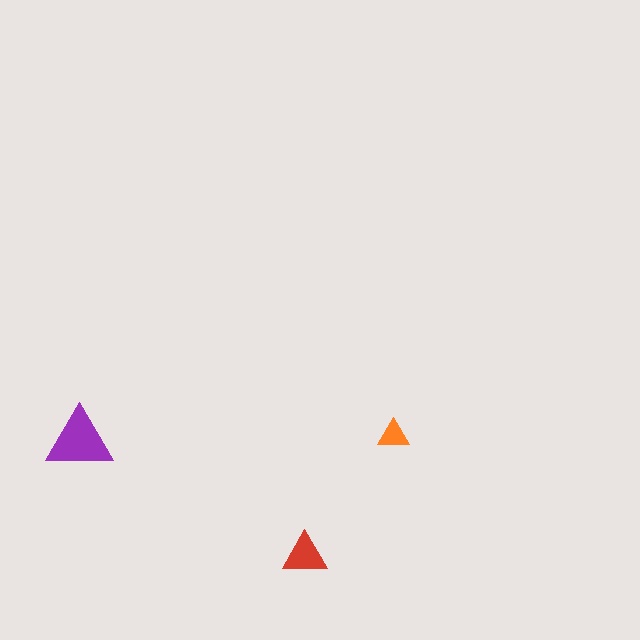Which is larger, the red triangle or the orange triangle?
The red one.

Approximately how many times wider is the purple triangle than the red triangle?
About 1.5 times wider.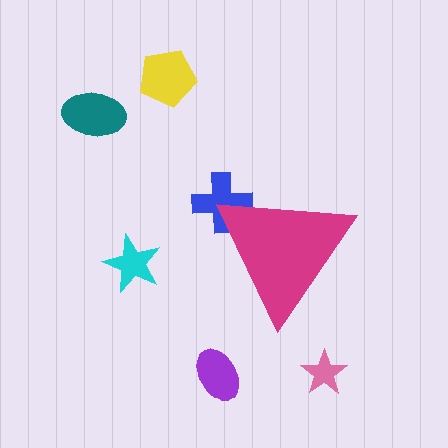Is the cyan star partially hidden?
No, the cyan star is fully visible.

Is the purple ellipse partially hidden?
No, the purple ellipse is fully visible.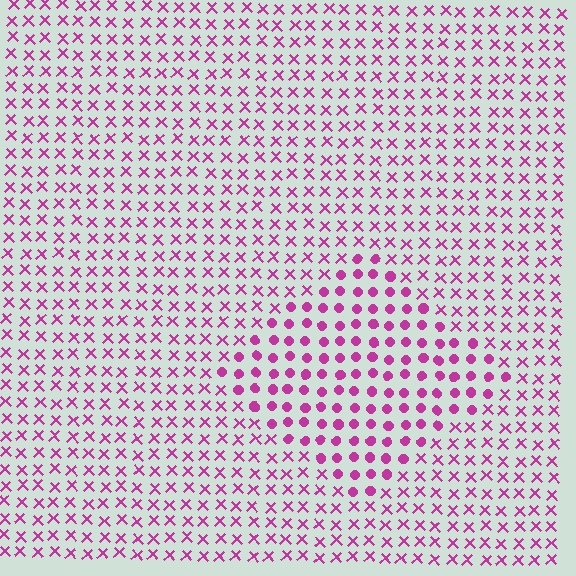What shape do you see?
I see a diamond.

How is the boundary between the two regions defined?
The boundary is defined by a change in element shape: circles inside vs. X marks outside. All elements share the same color and spacing.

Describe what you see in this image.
The image is filled with small magenta elements arranged in a uniform grid. A diamond-shaped region contains circles, while the surrounding area contains X marks. The boundary is defined purely by the change in element shape.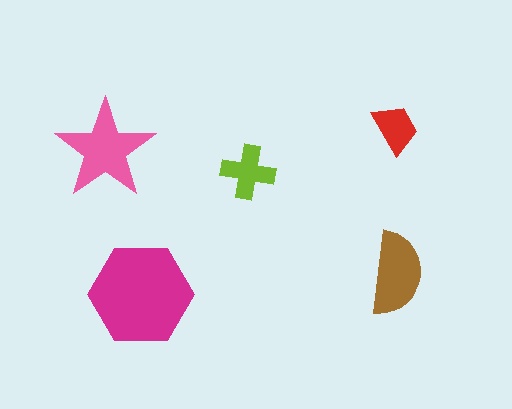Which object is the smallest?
The red trapezoid.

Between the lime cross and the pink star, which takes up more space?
The pink star.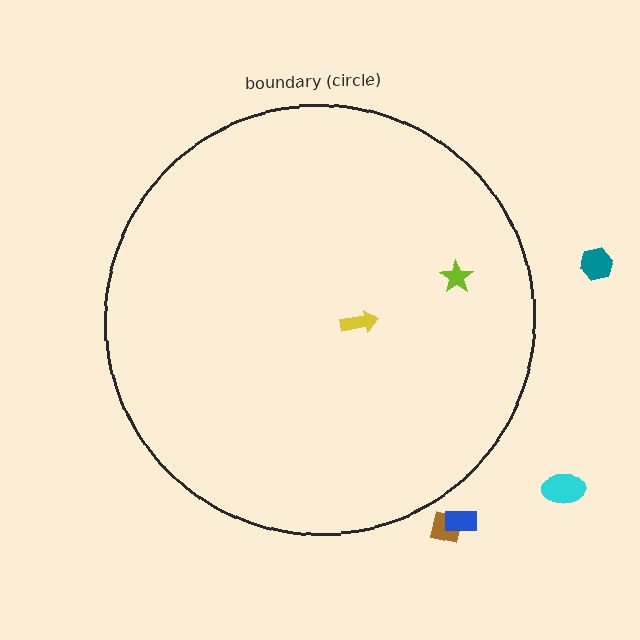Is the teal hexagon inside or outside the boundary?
Outside.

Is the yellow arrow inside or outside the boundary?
Inside.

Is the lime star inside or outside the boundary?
Inside.